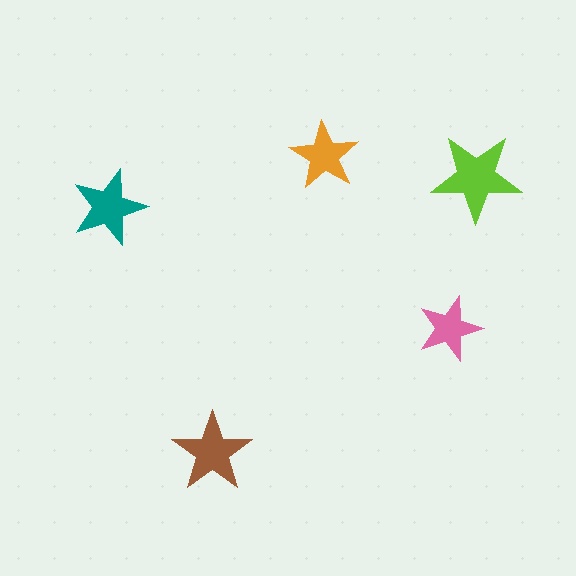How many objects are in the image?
There are 5 objects in the image.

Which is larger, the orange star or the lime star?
The lime one.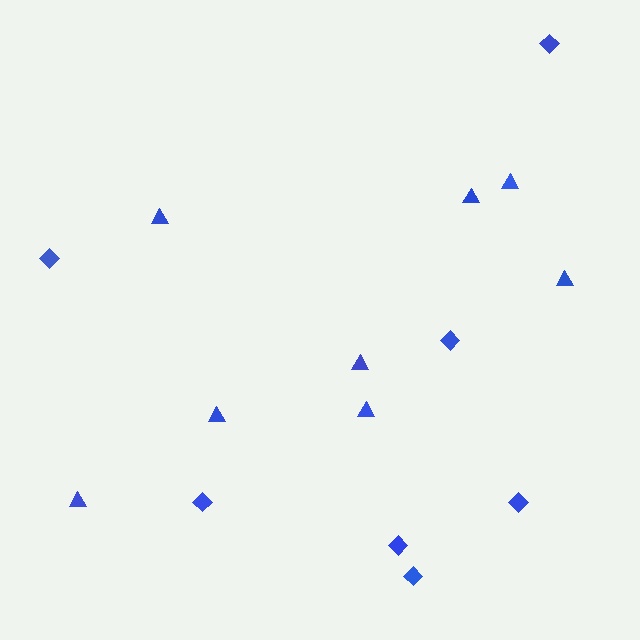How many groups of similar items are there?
There are 2 groups: one group of triangles (8) and one group of diamonds (7).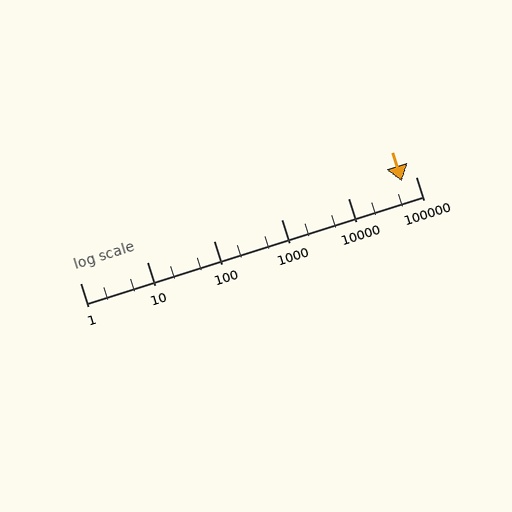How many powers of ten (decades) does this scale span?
The scale spans 5 decades, from 1 to 100000.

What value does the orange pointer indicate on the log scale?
The pointer indicates approximately 62000.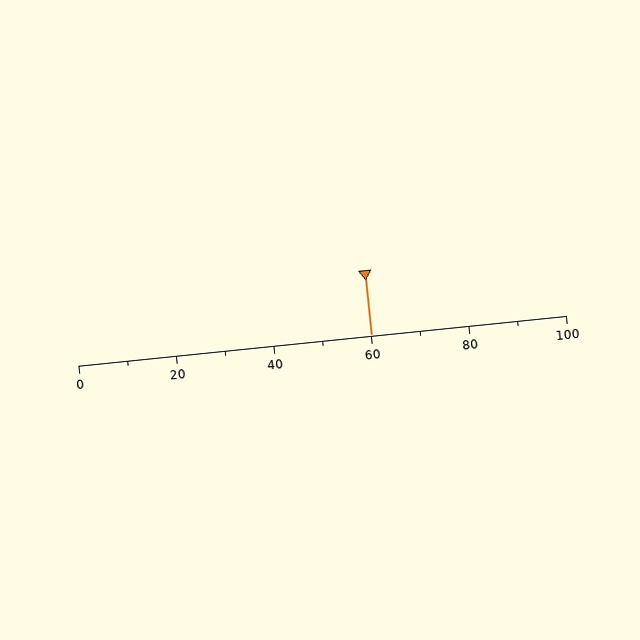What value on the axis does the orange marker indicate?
The marker indicates approximately 60.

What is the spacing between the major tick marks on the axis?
The major ticks are spaced 20 apart.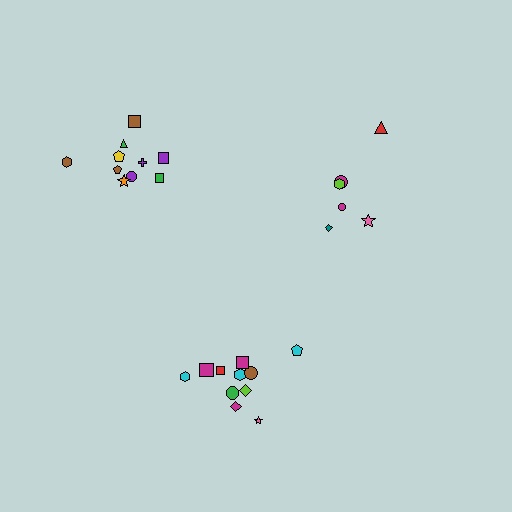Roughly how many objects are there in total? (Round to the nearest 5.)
Roughly 30 objects in total.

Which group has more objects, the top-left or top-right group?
The top-left group.